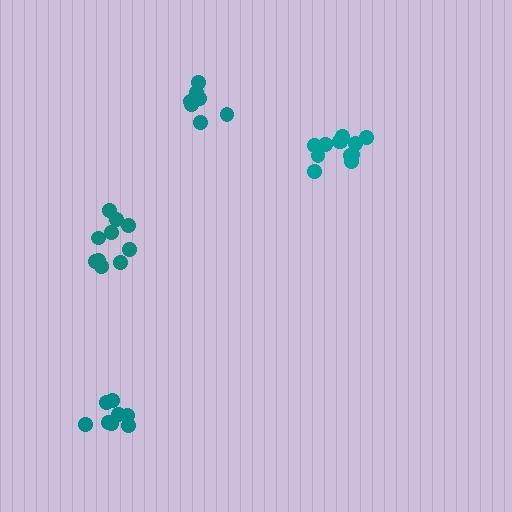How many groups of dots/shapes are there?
There are 4 groups.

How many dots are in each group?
Group 1: 8 dots, Group 2: 12 dots, Group 3: 10 dots, Group 4: 7 dots (37 total).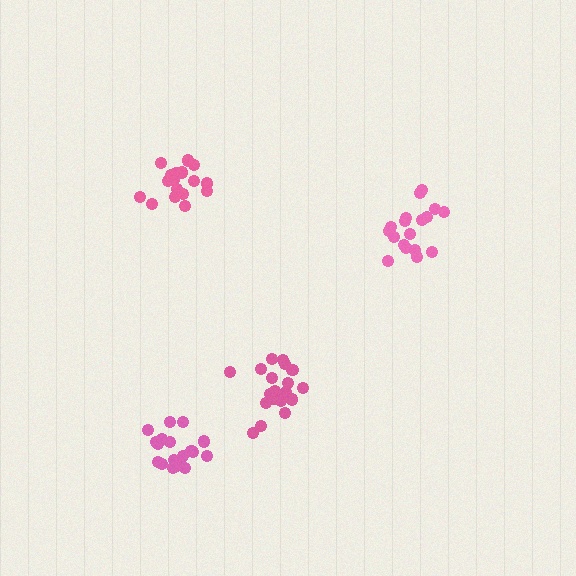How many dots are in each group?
Group 1: 18 dots, Group 2: 18 dots, Group 3: 20 dots, Group 4: 19 dots (75 total).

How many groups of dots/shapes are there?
There are 4 groups.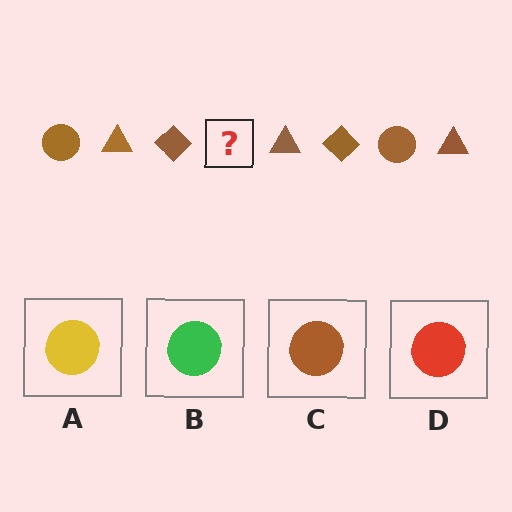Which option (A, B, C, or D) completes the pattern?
C.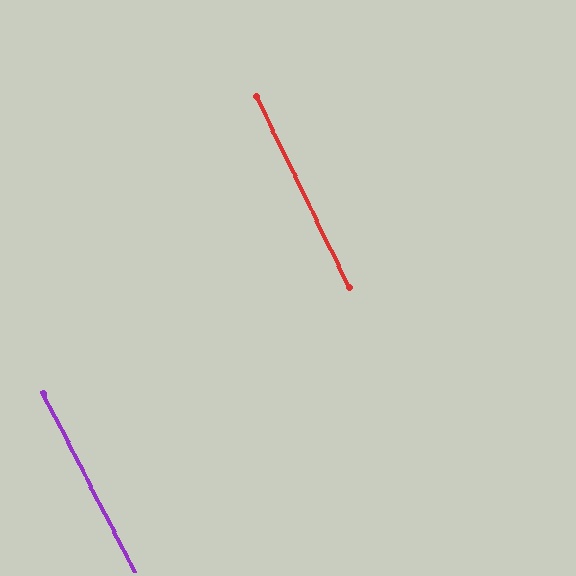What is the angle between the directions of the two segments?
Approximately 1 degree.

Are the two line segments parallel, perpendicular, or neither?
Parallel — their directions differ by only 1.3°.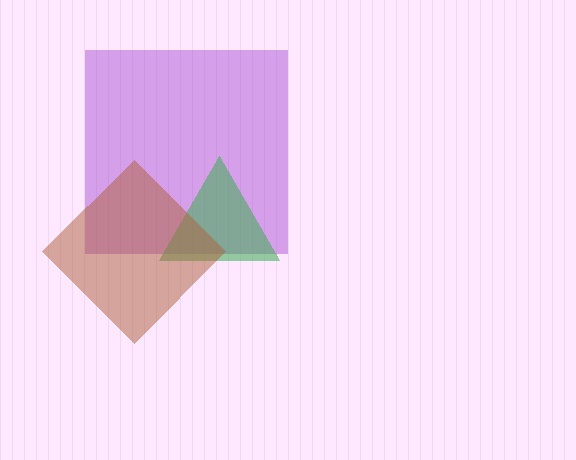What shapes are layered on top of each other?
The layered shapes are: a purple square, a green triangle, a brown diamond.